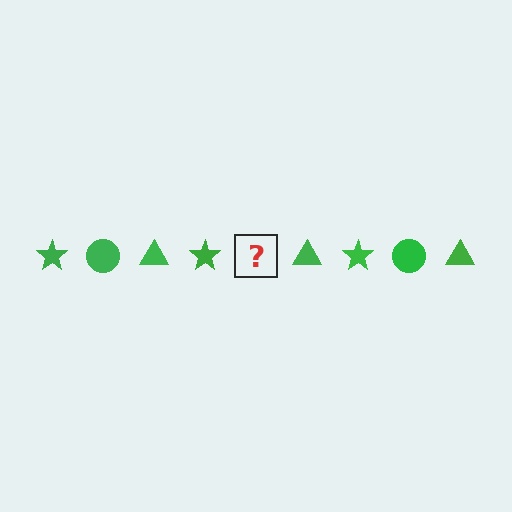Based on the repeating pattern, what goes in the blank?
The blank should be a green circle.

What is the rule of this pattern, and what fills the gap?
The rule is that the pattern cycles through star, circle, triangle shapes in green. The gap should be filled with a green circle.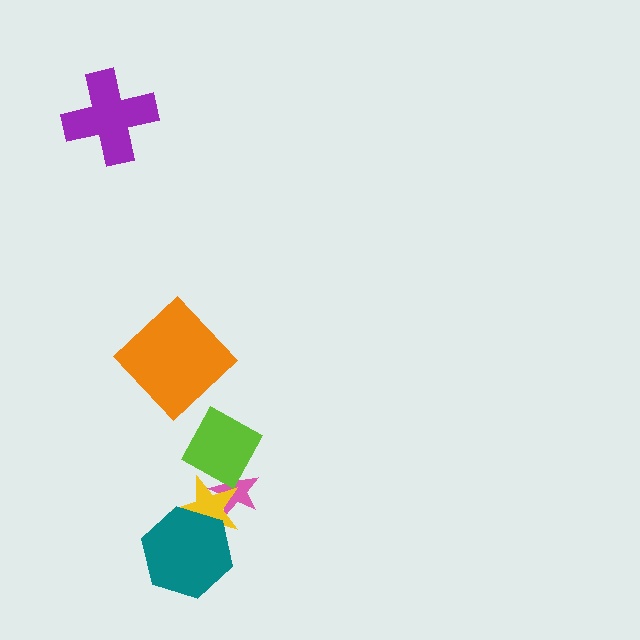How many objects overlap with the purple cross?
0 objects overlap with the purple cross.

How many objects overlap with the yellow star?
3 objects overlap with the yellow star.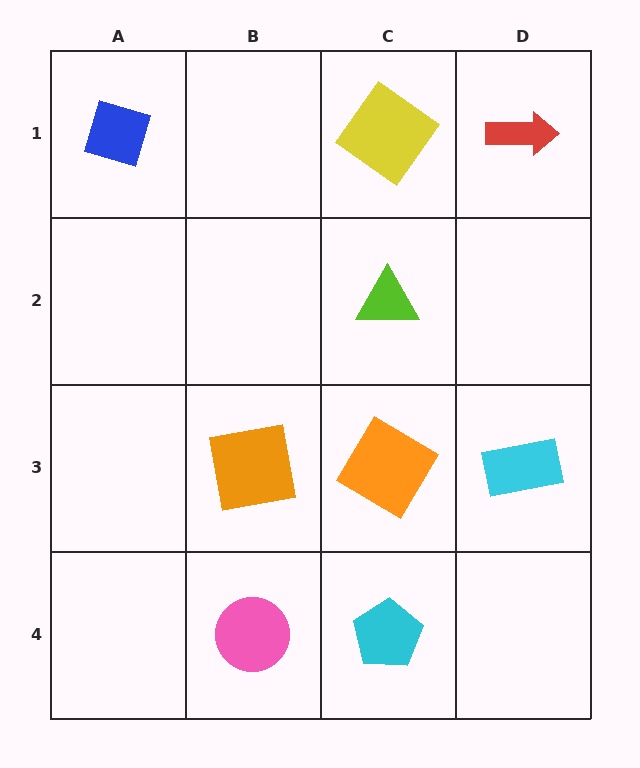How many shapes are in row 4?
2 shapes.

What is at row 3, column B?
An orange square.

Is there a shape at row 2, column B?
No, that cell is empty.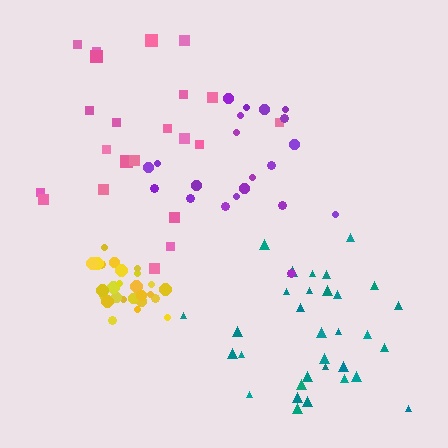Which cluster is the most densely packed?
Yellow.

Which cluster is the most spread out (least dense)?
Pink.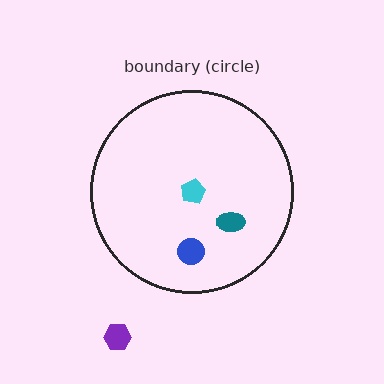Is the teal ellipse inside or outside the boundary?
Inside.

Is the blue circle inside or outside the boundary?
Inside.